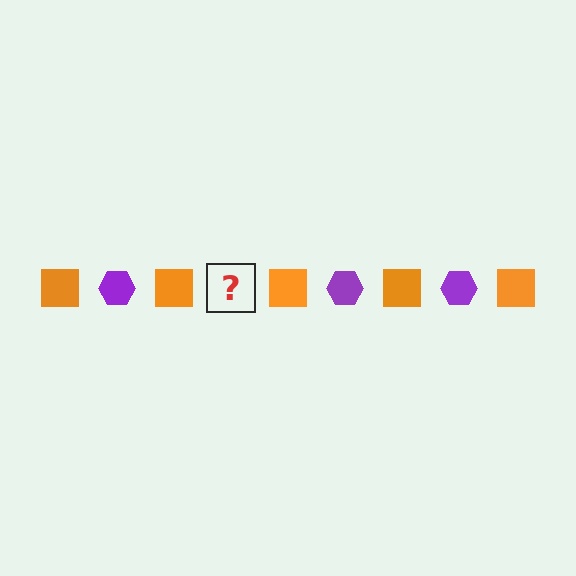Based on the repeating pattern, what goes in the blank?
The blank should be a purple hexagon.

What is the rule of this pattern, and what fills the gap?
The rule is that the pattern alternates between orange square and purple hexagon. The gap should be filled with a purple hexagon.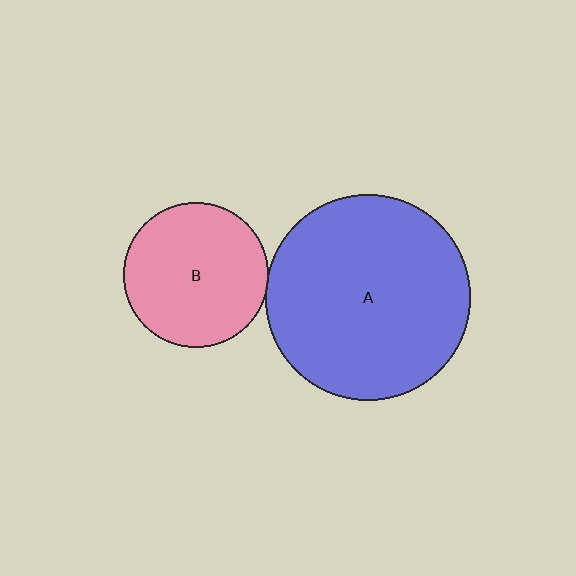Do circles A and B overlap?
Yes.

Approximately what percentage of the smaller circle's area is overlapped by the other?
Approximately 5%.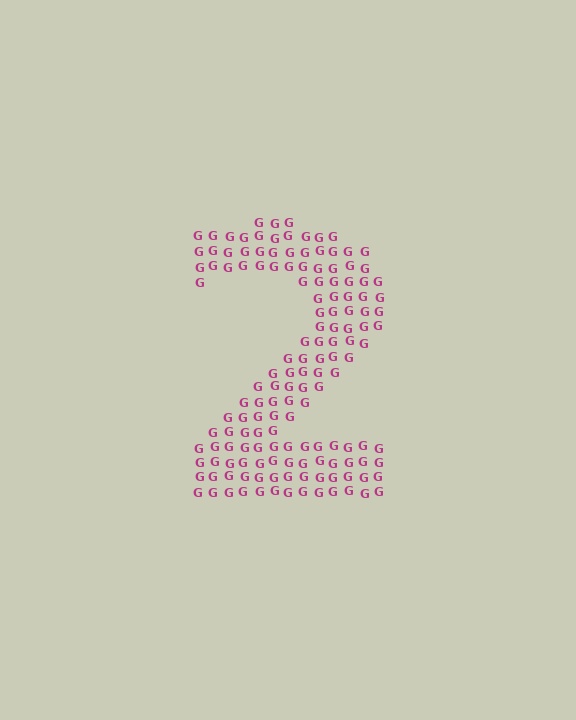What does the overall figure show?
The overall figure shows the digit 2.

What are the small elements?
The small elements are letter G's.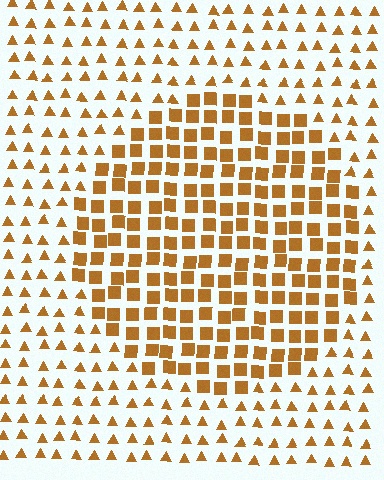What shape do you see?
I see a circle.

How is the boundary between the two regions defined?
The boundary is defined by a change in element shape: squares inside vs. triangles outside. All elements share the same color and spacing.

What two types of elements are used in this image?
The image uses squares inside the circle region and triangles outside it.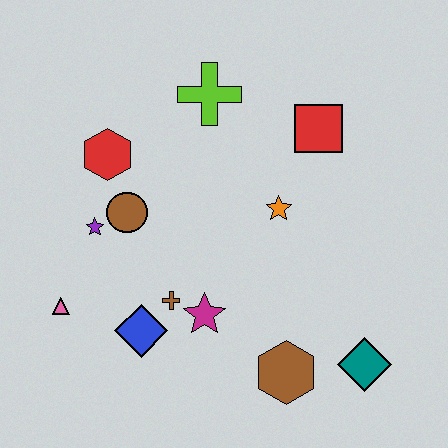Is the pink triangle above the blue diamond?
Yes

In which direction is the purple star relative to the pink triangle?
The purple star is above the pink triangle.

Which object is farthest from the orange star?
The pink triangle is farthest from the orange star.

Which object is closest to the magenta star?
The brown cross is closest to the magenta star.